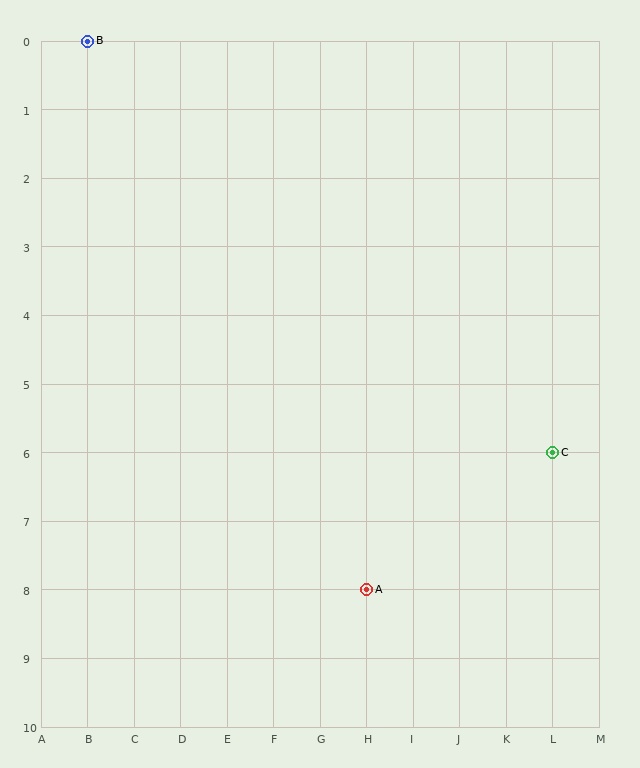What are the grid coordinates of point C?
Point C is at grid coordinates (L, 6).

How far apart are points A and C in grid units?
Points A and C are 4 columns and 2 rows apart (about 4.5 grid units diagonally).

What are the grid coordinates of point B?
Point B is at grid coordinates (B, 0).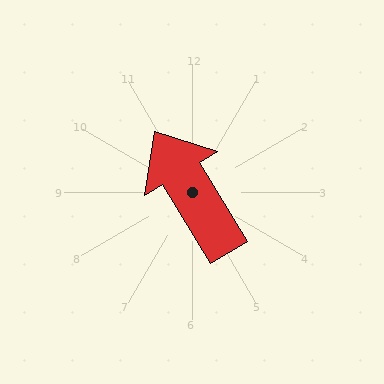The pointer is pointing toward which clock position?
Roughly 11 o'clock.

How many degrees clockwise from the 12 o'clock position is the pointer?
Approximately 329 degrees.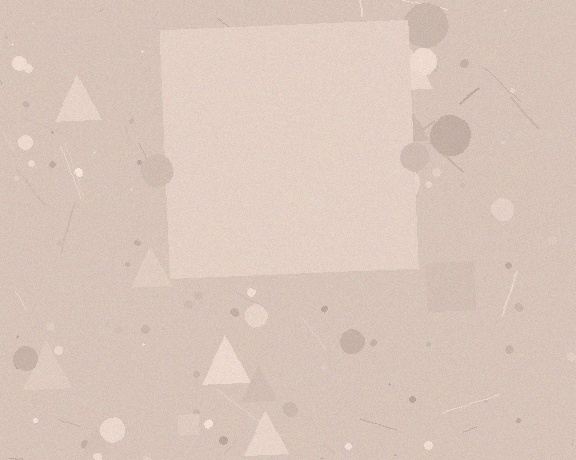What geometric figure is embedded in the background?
A square is embedded in the background.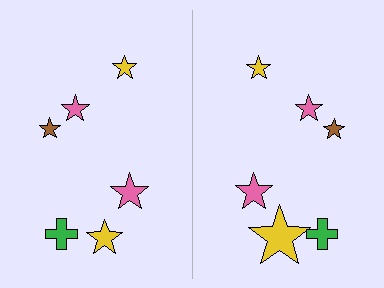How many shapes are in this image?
There are 12 shapes in this image.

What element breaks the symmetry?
The yellow star on the right side has a different size than its mirror counterpart.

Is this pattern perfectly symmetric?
No, the pattern is not perfectly symmetric. The yellow star on the right side has a different size than its mirror counterpart.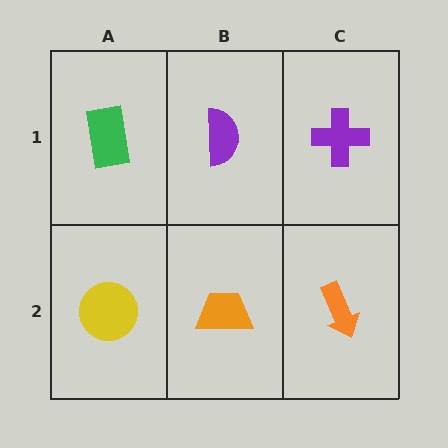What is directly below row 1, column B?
An orange trapezoid.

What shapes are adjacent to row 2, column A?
A green rectangle (row 1, column A), an orange trapezoid (row 2, column B).